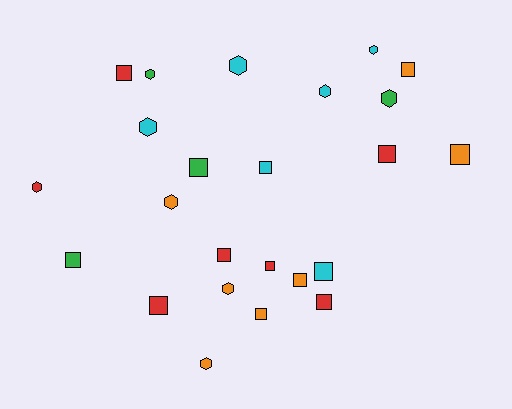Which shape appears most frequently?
Square, with 14 objects.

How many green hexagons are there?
There are 2 green hexagons.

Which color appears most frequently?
Orange, with 7 objects.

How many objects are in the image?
There are 24 objects.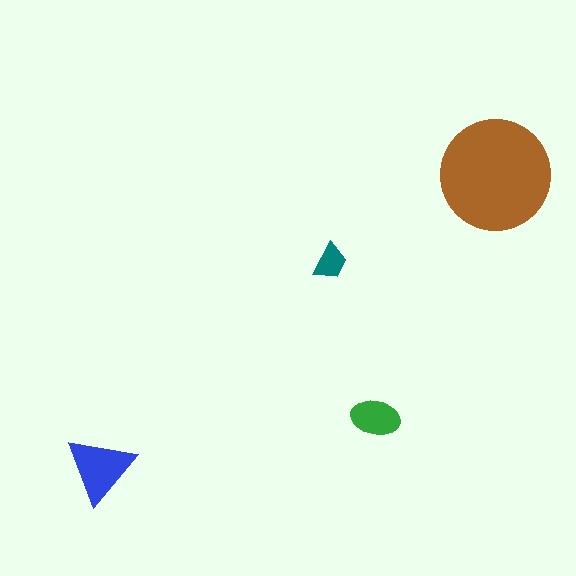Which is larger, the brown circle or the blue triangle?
The brown circle.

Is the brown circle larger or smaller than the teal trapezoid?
Larger.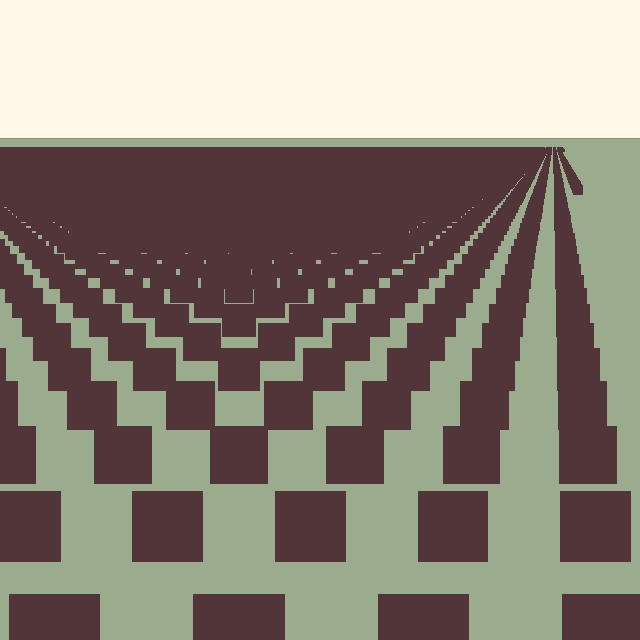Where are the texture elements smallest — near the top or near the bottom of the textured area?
Near the top.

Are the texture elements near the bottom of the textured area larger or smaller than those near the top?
Larger. Near the bottom, elements are closer to the viewer and appear at a bigger on-screen size.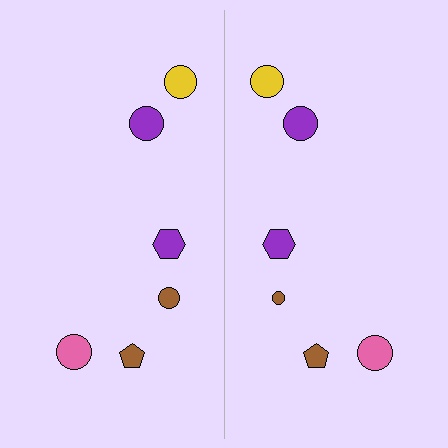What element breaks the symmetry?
The brown circle on the right side has a different size than its mirror counterpart.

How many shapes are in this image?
There are 12 shapes in this image.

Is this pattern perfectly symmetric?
No, the pattern is not perfectly symmetric. The brown circle on the right side has a different size than its mirror counterpart.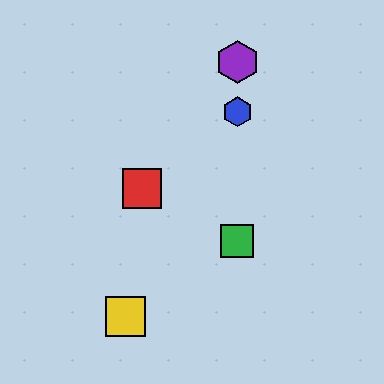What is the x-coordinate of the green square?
The green square is at x≈237.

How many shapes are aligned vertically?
3 shapes (the blue hexagon, the green square, the purple hexagon) are aligned vertically.